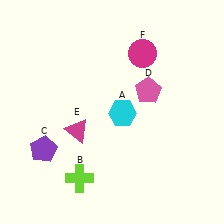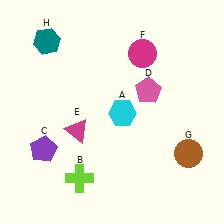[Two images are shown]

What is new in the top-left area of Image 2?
A teal hexagon (H) was added in the top-left area of Image 2.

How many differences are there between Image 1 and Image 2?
There are 2 differences between the two images.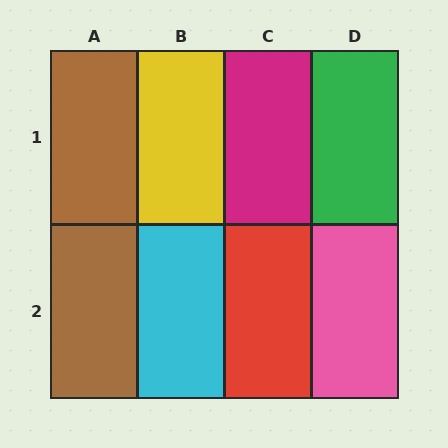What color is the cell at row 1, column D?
Green.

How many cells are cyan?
1 cell is cyan.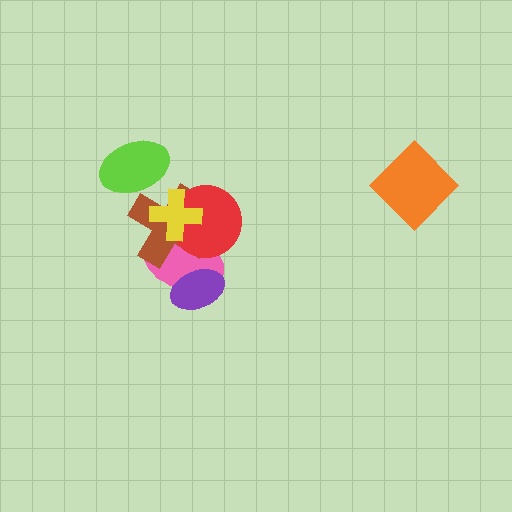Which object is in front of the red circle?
The yellow cross is in front of the red circle.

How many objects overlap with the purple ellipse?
1 object overlaps with the purple ellipse.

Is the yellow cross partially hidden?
No, no other shape covers it.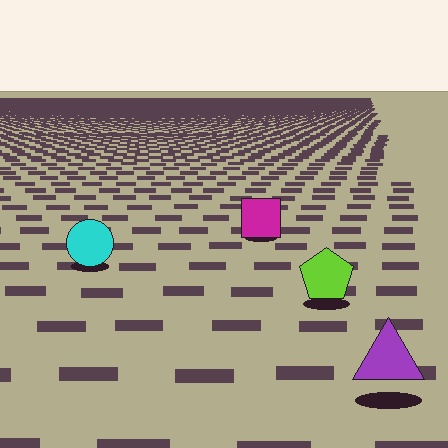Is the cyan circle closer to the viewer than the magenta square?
Yes. The cyan circle is closer — you can tell from the texture gradient: the ground texture is coarser near it.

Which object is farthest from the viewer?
The magenta square is farthest from the viewer. It appears smaller and the ground texture around it is denser.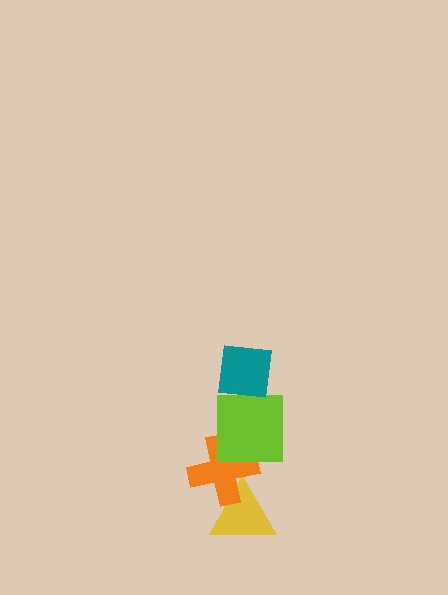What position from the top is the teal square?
The teal square is 1st from the top.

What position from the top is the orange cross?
The orange cross is 3rd from the top.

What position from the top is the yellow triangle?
The yellow triangle is 4th from the top.